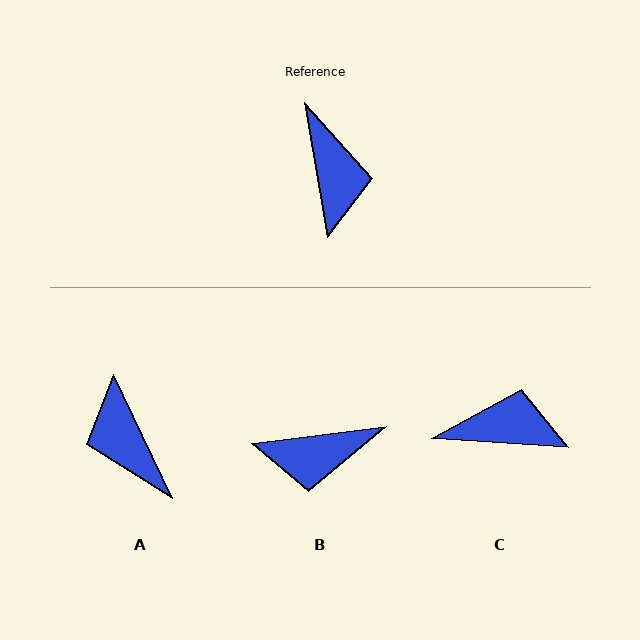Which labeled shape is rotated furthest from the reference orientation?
A, about 164 degrees away.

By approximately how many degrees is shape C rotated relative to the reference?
Approximately 76 degrees counter-clockwise.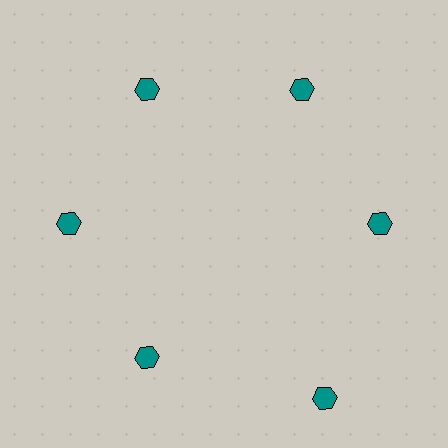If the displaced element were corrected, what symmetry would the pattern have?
It would have 6-fold rotational symmetry — the pattern would map onto itself every 60 degrees.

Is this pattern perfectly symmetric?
No. The 6 teal hexagons are arranged in a ring, but one element near the 5 o'clock position is pushed outward from the center, breaking the 6-fold rotational symmetry.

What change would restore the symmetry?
The symmetry would be restored by moving it inward, back onto the ring so that all 6 hexagons sit at equal angles and equal distance from the center.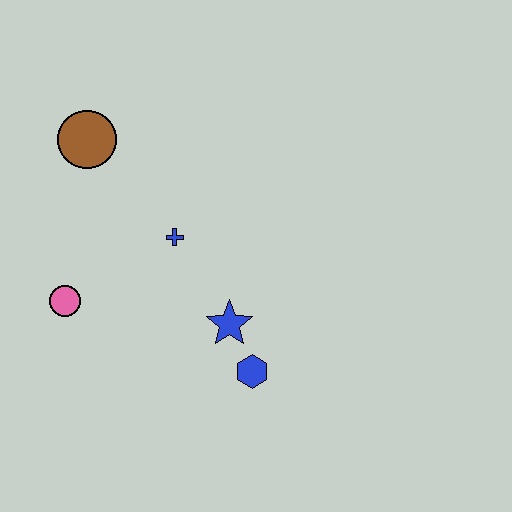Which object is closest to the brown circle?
The blue cross is closest to the brown circle.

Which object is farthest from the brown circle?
The blue hexagon is farthest from the brown circle.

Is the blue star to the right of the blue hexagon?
No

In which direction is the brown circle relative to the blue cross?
The brown circle is above the blue cross.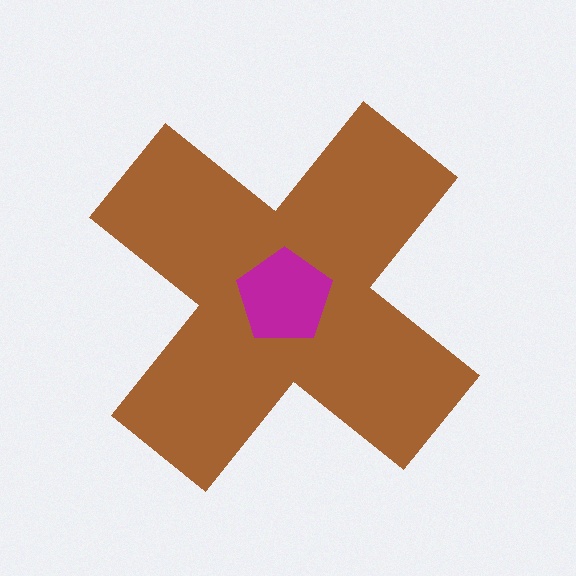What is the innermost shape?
The magenta pentagon.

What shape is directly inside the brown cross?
The magenta pentagon.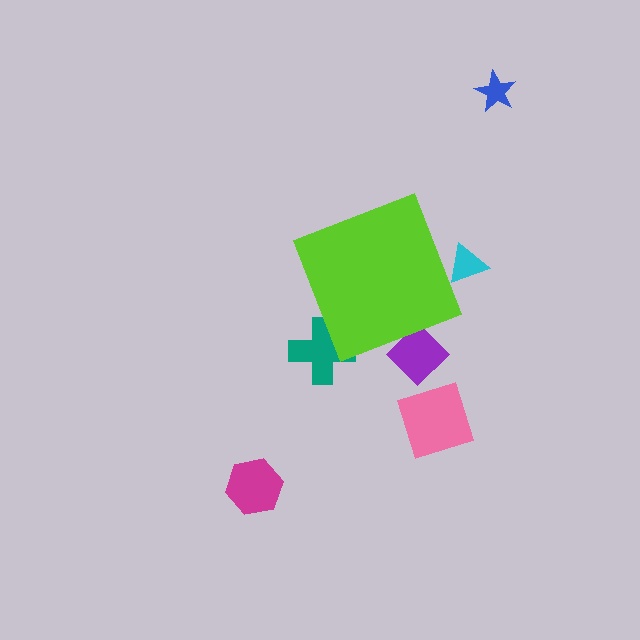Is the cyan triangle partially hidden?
Yes, the cyan triangle is partially hidden behind the lime diamond.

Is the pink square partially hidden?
No, the pink square is fully visible.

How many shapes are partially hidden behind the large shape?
3 shapes are partially hidden.